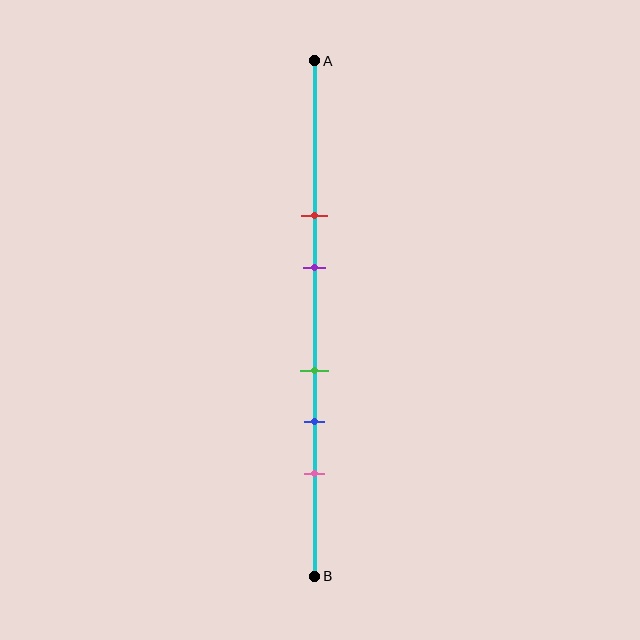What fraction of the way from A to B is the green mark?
The green mark is approximately 60% (0.6) of the way from A to B.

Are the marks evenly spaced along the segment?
No, the marks are not evenly spaced.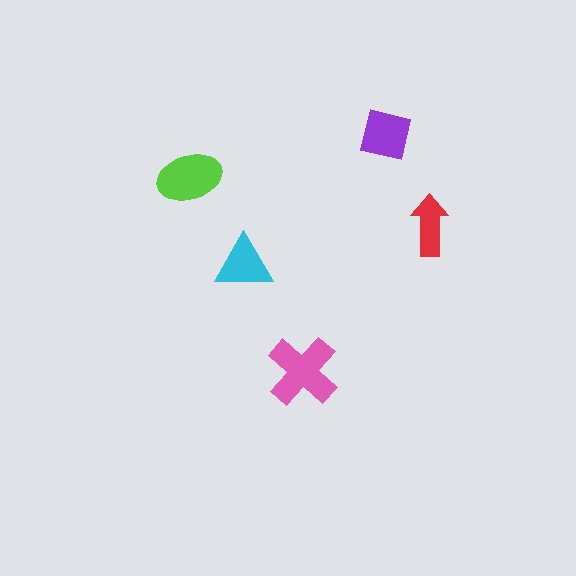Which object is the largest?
The pink cross.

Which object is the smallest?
The red arrow.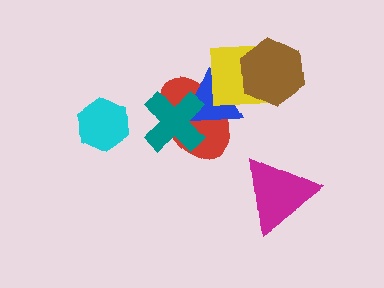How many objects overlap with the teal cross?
2 objects overlap with the teal cross.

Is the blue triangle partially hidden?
Yes, it is partially covered by another shape.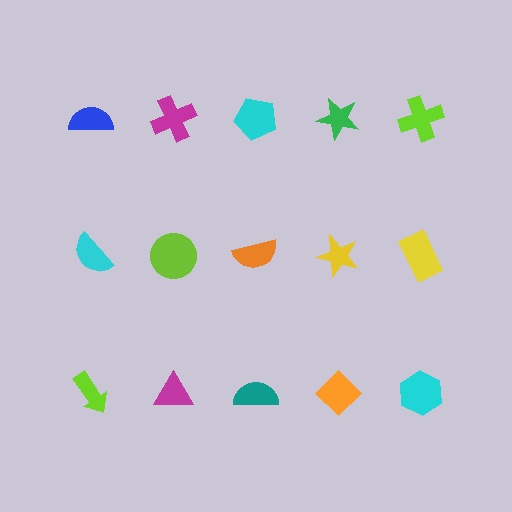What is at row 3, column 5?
A cyan hexagon.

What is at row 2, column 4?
A yellow star.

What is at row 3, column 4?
An orange diamond.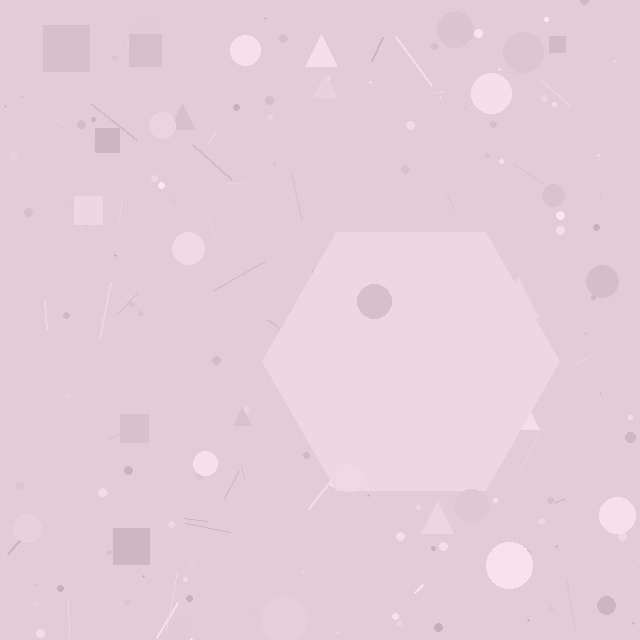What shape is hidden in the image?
A hexagon is hidden in the image.